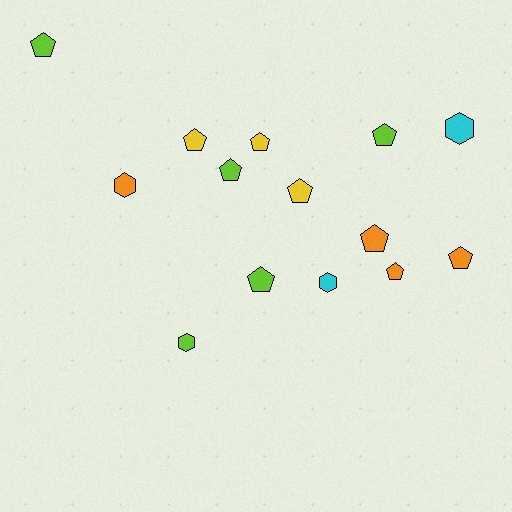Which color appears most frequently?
Lime, with 5 objects.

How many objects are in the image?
There are 14 objects.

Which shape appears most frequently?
Pentagon, with 10 objects.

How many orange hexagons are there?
There is 1 orange hexagon.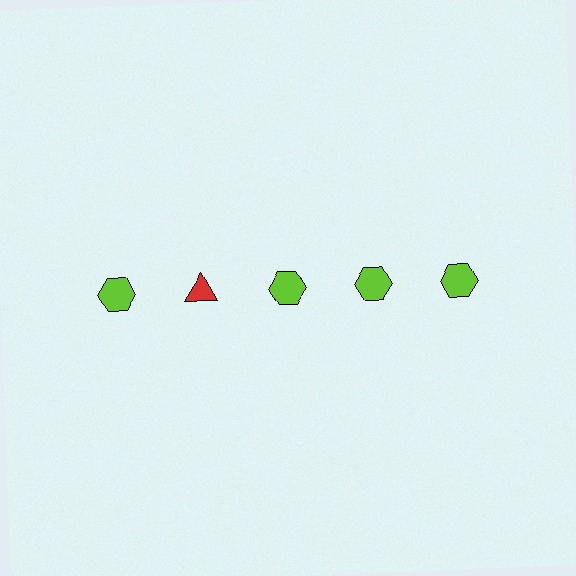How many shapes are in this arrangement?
There are 5 shapes arranged in a grid pattern.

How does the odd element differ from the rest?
It differs in both color (red instead of lime) and shape (triangle instead of hexagon).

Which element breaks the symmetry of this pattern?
The red triangle in the top row, second from left column breaks the symmetry. All other shapes are lime hexagons.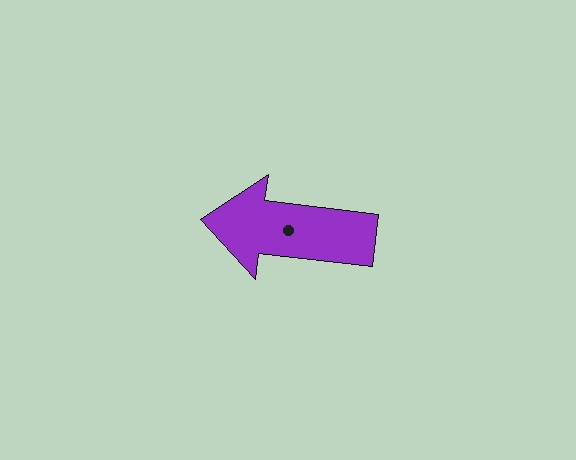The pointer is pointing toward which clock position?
Roughly 9 o'clock.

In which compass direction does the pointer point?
West.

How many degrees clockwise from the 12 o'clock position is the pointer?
Approximately 277 degrees.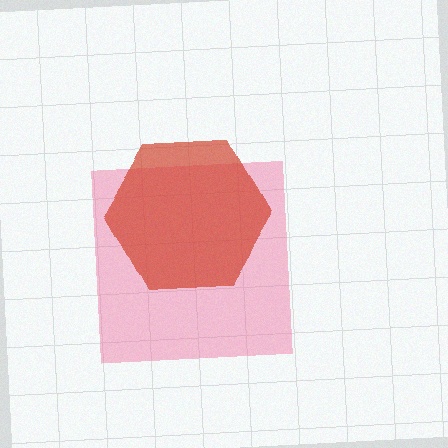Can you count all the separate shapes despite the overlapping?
Yes, there are 2 separate shapes.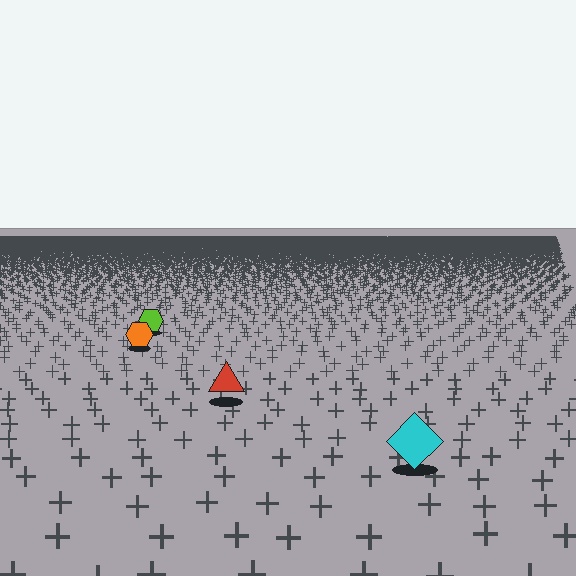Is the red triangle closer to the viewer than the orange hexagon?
Yes. The red triangle is closer — you can tell from the texture gradient: the ground texture is coarser near it.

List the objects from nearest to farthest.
From nearest to farthest: the cyan diamond, the red triangle, the orange hexagon, the lime hexagon.